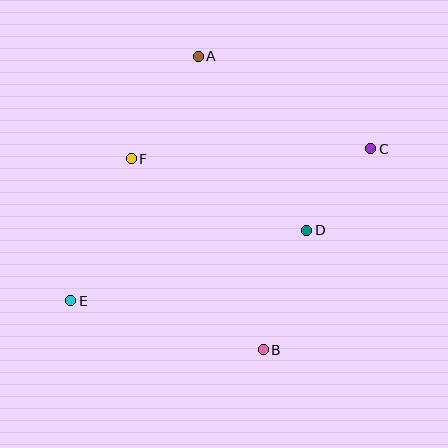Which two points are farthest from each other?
Points C and E are farthest from each other.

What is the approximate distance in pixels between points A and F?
The distance between A and F is approximately 123 pixels.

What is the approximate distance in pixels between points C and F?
The distance between C and F is approximately 240 pixels.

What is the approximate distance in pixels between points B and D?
The distance between B and D is approximately 127 pixels.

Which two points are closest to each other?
Points C and D are closest to each other.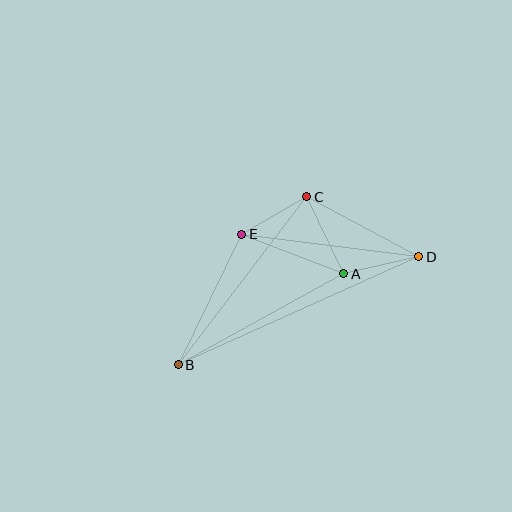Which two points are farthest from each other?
Points B and D are farthest from each other.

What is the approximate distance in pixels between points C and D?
The distance between C and D is approximately 127 pixels.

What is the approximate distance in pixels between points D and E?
The distance between D and E is approximately 179 pixels.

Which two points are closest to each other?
Points C and E are closest to each other.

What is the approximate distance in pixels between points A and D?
The distance between A and D is approximately 77 pixels.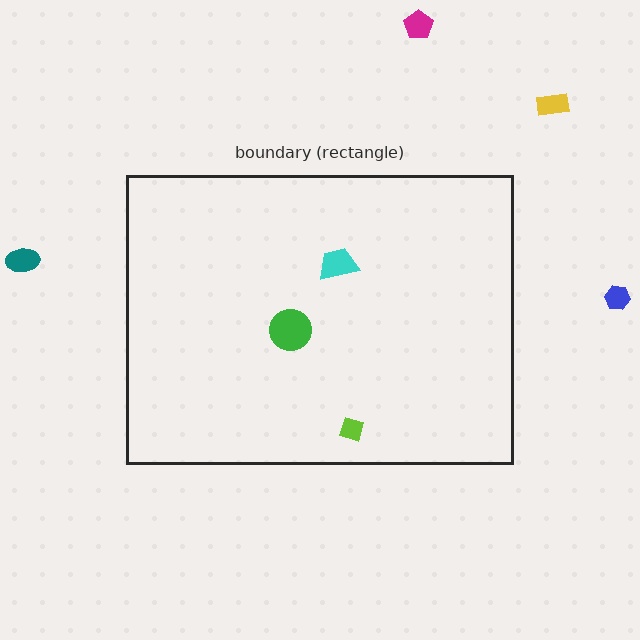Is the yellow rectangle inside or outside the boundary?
Outside.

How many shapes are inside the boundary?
3 inside, 4 outside.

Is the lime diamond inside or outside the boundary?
Inside.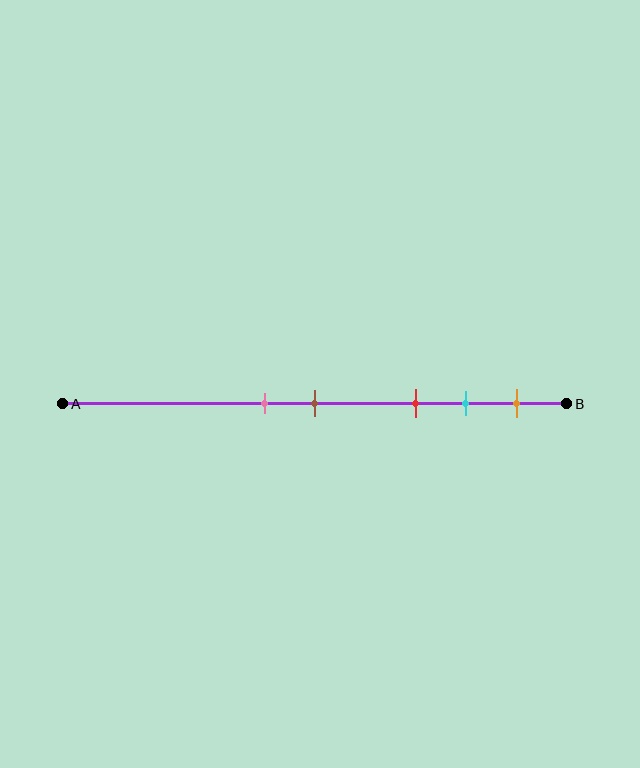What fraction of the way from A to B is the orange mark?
The orange mark is approximately 90% (0.9) of the way from A to B.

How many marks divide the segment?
There are 5 marks dividing the segment.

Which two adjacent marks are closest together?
The pink and brown marks are the closest adjacent pair.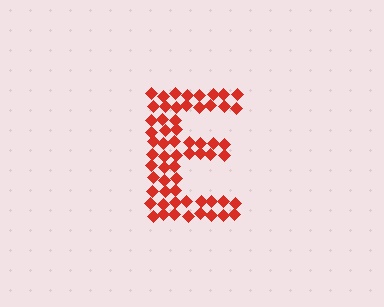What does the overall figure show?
The overall figure shows the letter E.